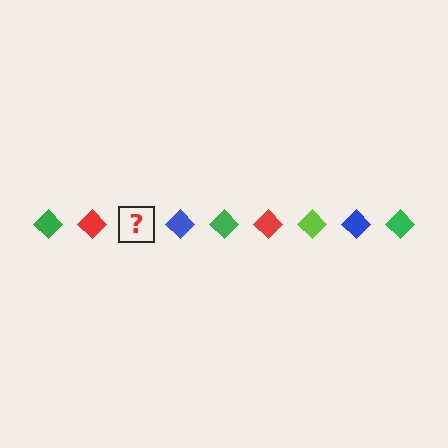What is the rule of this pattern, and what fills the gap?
The rule is that the pattern cycles through green, red, lime, blue diamonds. The gap should be filled with a lime diamond.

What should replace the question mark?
The question mark should be replaced with a lime diamond.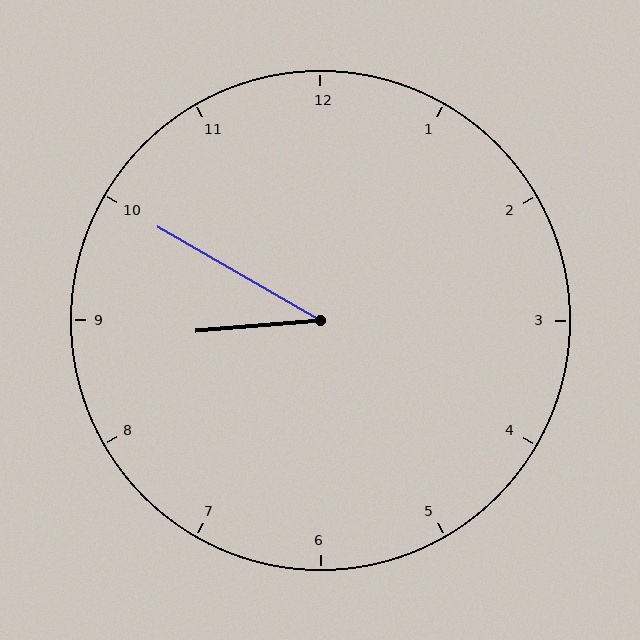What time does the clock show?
8:50.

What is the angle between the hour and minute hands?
Approximately 35 degrees.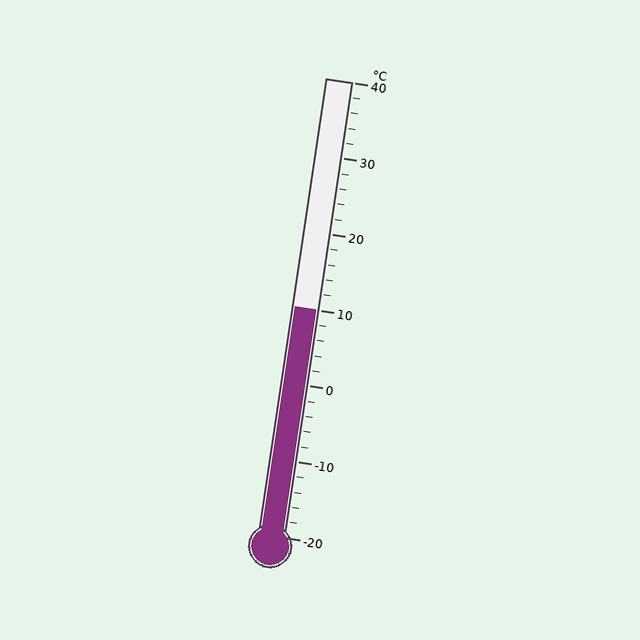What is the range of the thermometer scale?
The thermometer scale ranges from -20°C to 40°C.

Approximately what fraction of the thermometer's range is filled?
The thermometer is filled to approximately 50% of its range.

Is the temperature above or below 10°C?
The temperature is at 10°C.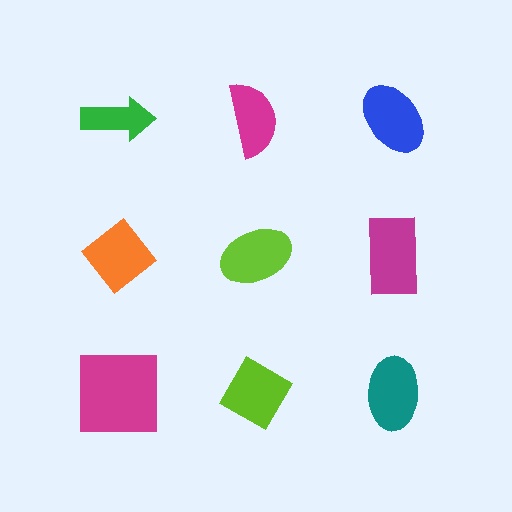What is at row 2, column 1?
An orange diamond.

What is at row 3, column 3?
A teal ellipse.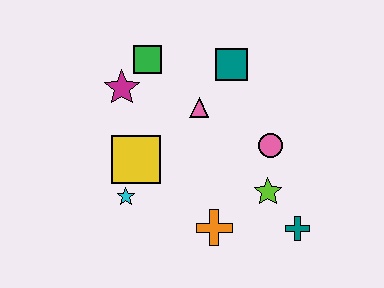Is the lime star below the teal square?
Yes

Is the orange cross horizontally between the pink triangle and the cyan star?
No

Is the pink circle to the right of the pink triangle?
Yes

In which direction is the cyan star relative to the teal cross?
The cyan star is to the left of the teal cross.